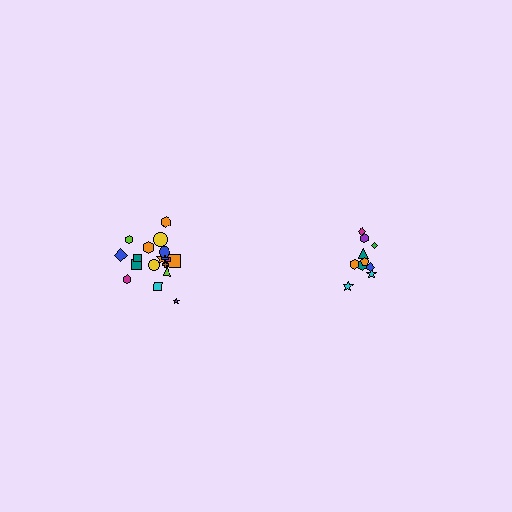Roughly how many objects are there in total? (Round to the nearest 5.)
Roughly 30 objects in total.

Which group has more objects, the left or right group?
The left group.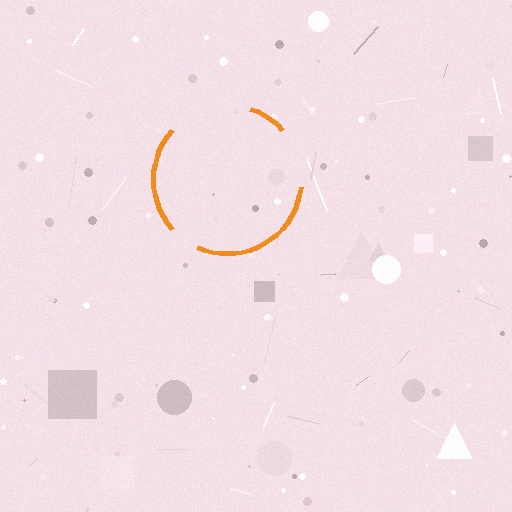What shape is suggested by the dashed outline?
The dashed outline suggests a circle.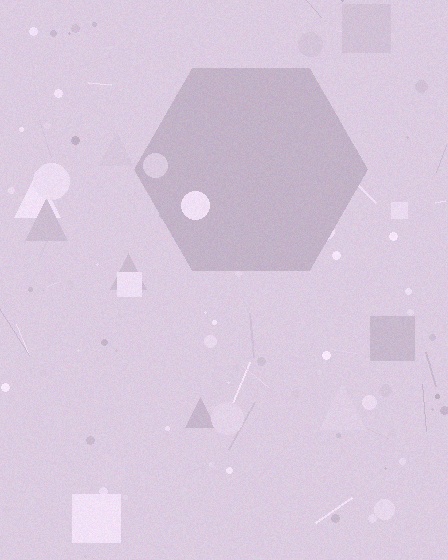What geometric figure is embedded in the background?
A hexagon is embedded in the background.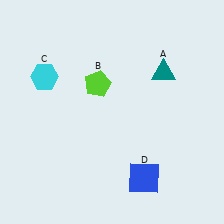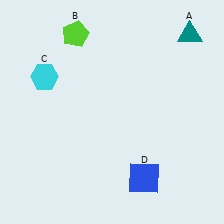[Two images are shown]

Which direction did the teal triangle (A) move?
The teal triangle (A) moved up.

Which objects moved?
The objects that moved are: the teal triangle (A), the lime pentagon (B).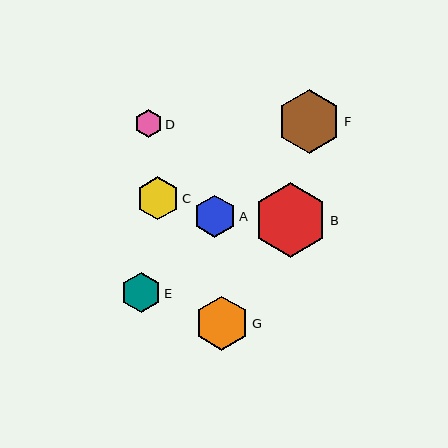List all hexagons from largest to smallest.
From largest to smallest: B, F, G, C, A, E, D.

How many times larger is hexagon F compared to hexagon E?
Hexagon F is approximately 1.6 times the size of hexagon E.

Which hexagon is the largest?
Hexagon B is the largest with a size of approximately 74 pixels.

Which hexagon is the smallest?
Hexagon D is the smallest with a size of approximately 28 pixels.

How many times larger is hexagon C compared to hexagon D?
Hexagon C is approximately 1.5 times the size of hexagon D.